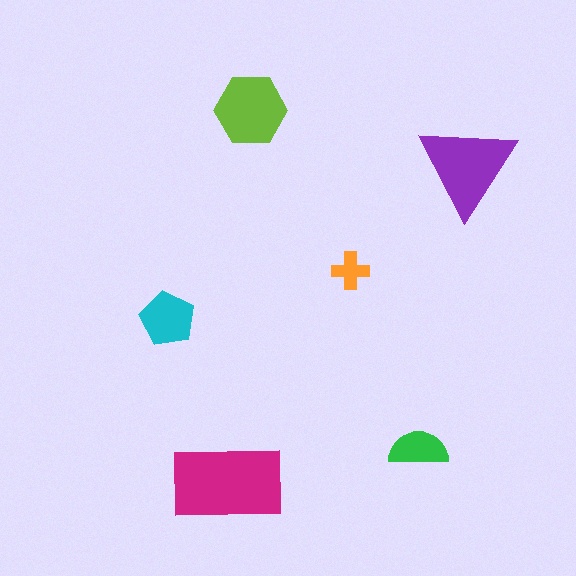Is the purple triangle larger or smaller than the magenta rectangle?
Smaller.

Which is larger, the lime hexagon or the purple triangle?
The purple triangle.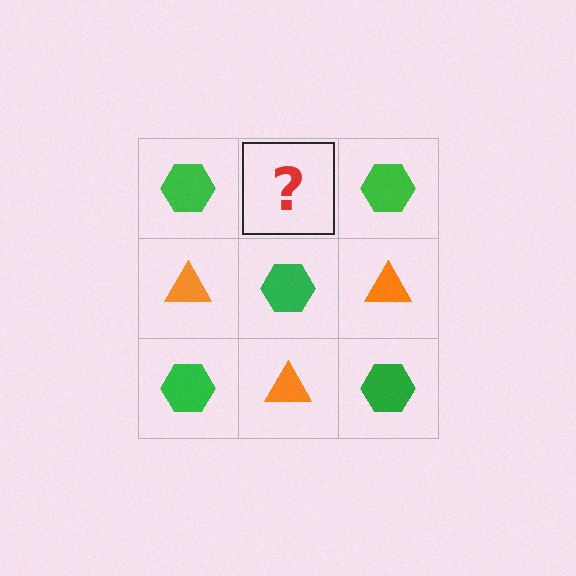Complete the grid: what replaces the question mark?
The question mark should be replaced with an orange triangle.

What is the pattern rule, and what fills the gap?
The rule is that it alternates green hexagon and orange triangle in a checkerboard pattern. The gap should be filled with an orange triangle.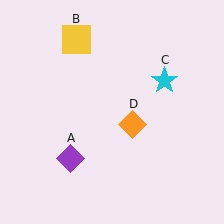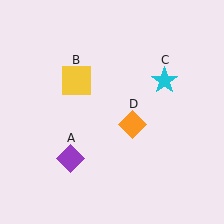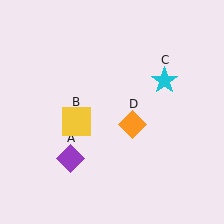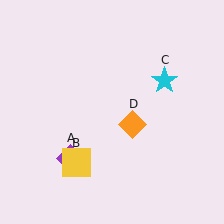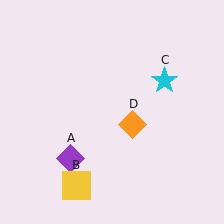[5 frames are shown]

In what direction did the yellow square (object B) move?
The yellow square (object B) moved down.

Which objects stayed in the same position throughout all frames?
Purple diamond (object A) and cyan star (object C) and orange diamond (object D) remained stationary.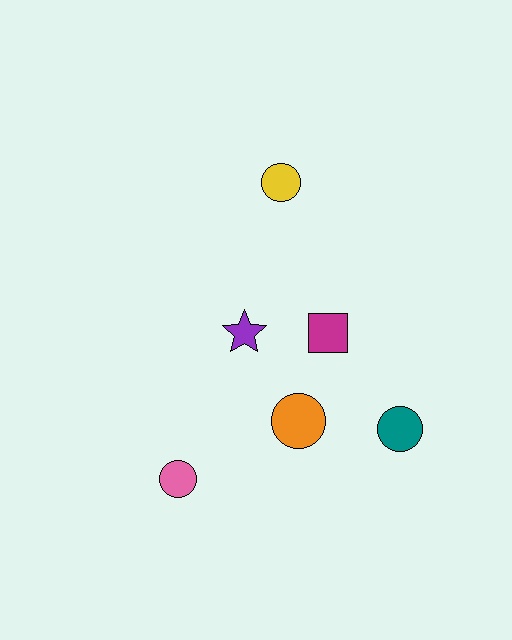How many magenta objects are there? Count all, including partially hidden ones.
There is 1 magenta object.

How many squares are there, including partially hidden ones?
There is 1 square.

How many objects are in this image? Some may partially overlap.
There are 6 objects.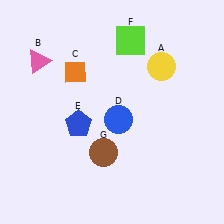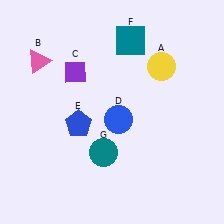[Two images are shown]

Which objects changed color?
C changed from orange to purple. F changed from lime to teal. G changed from brown to teal.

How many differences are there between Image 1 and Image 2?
There are 3 differences between the two images.